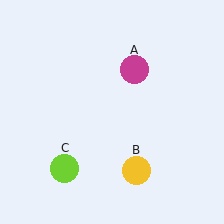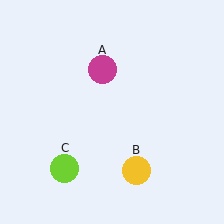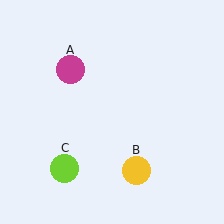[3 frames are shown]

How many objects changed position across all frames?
1 object changed position: magenta circle (object A).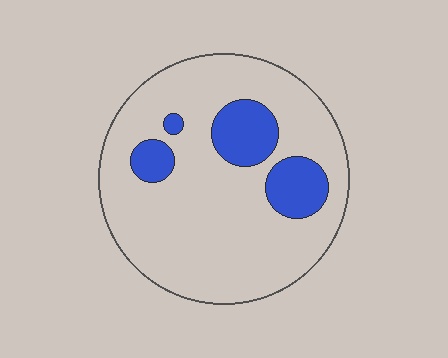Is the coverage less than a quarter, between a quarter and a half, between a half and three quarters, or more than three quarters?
Less than a quarter.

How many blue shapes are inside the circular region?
4.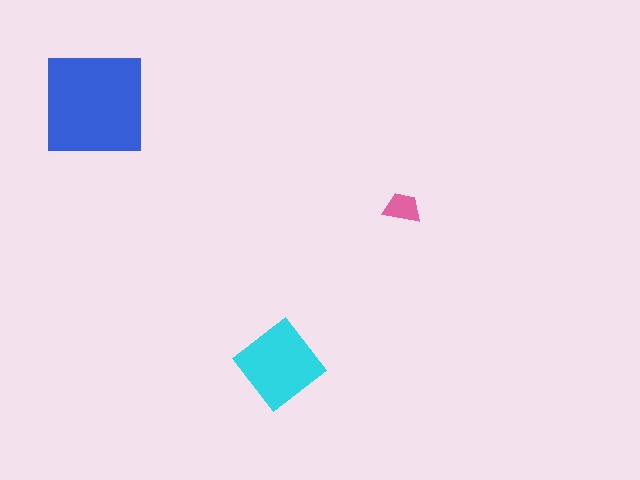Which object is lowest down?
The cyan diamond is bottommost.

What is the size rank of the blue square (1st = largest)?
1st.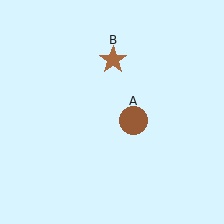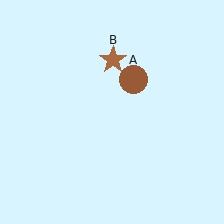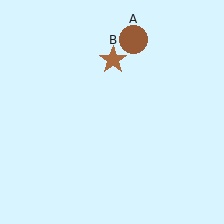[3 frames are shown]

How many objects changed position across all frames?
1 object changed position: brown circle (object A).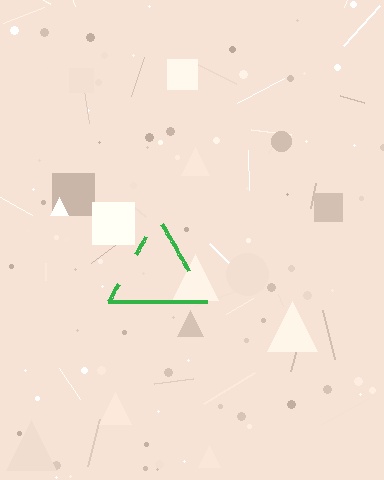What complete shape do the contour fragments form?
The contour fragments form a triangle.